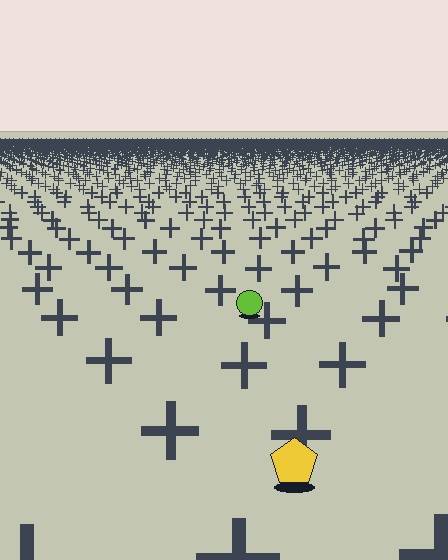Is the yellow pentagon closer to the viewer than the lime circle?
Yes. The yellow pentagon is closer — you can tell from the texture gradient: the ground texture is coarser near it.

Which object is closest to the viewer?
The yellow pentagon is closest. The texture marks near it are larger and more spread out.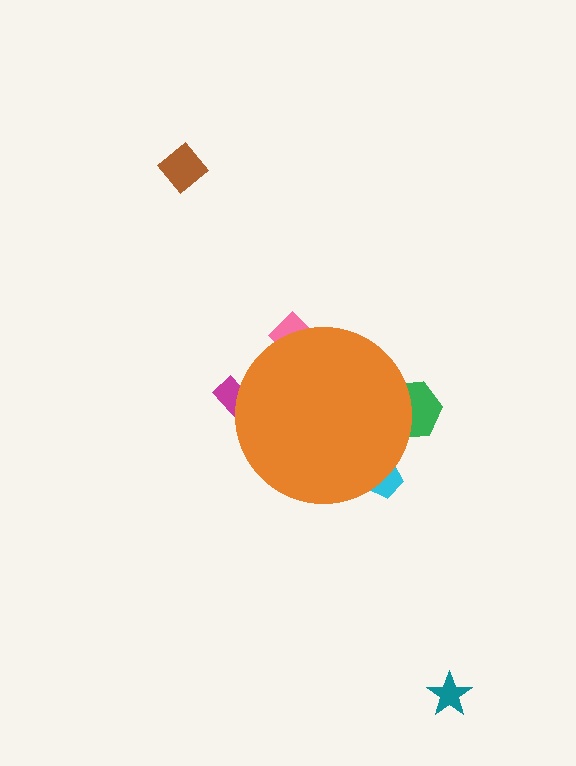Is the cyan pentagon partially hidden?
Yes, the cyan pentagon is partially hidden behind the orange circle.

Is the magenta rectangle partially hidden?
Yes, the magenta rectangle is partially hidden behind the orange circle.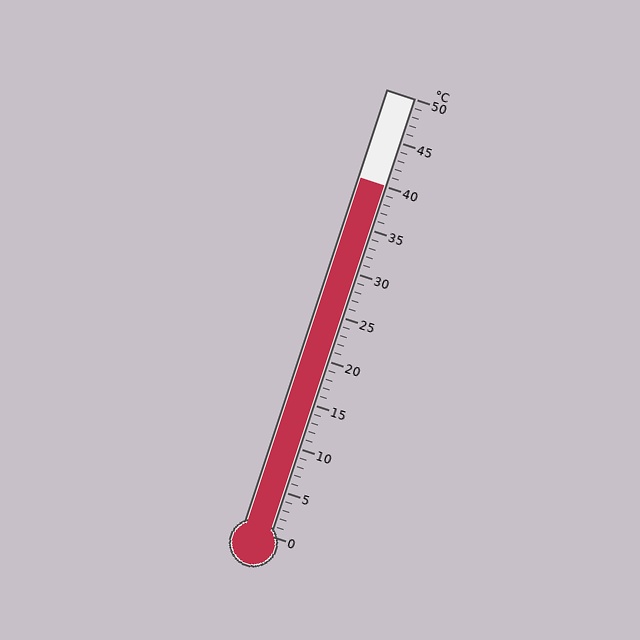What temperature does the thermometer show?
The thermometer shows approximately 40°C.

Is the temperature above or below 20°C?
The temperature is above 20°C.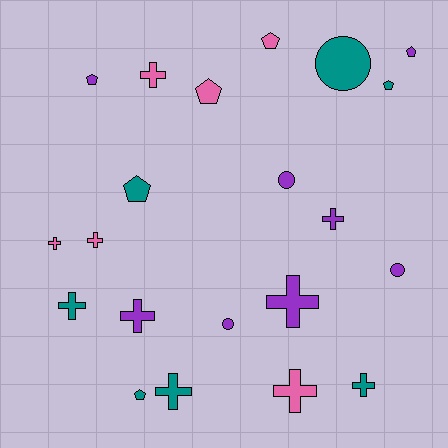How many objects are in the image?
There are 21 objects.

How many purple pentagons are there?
There are 2 purple pentagons.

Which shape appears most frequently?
Cross, with 10 objects.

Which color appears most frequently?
Purple, with 8 objects.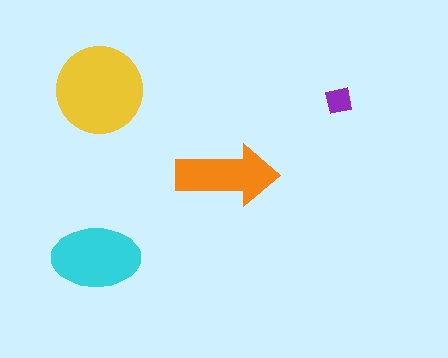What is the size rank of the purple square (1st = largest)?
4th.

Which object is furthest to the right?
The purple square is rightmost.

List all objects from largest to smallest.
The yellow circle, the cyan ellipse, the orange arrow, the purple square.